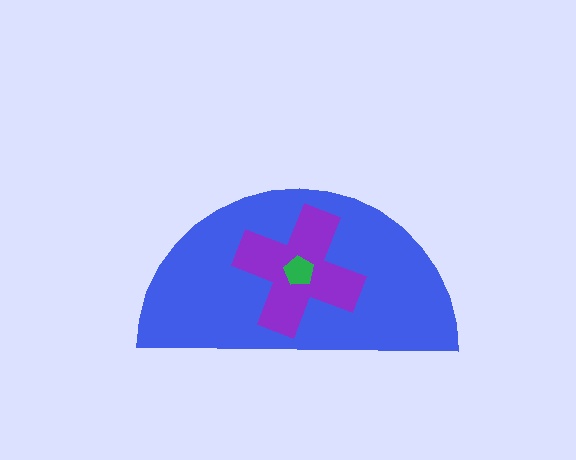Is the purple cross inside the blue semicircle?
Yes.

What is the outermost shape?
The blue semicircle.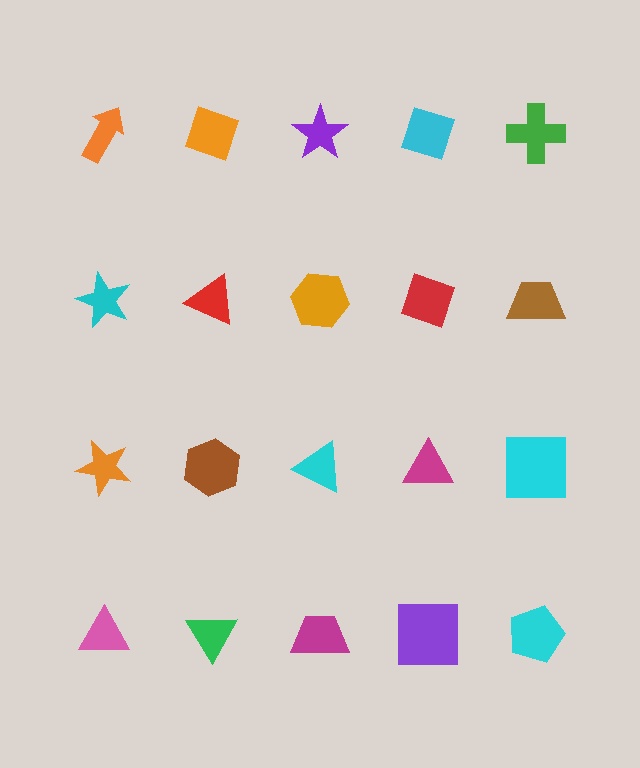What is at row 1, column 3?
A purple star.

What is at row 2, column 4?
A red diamond.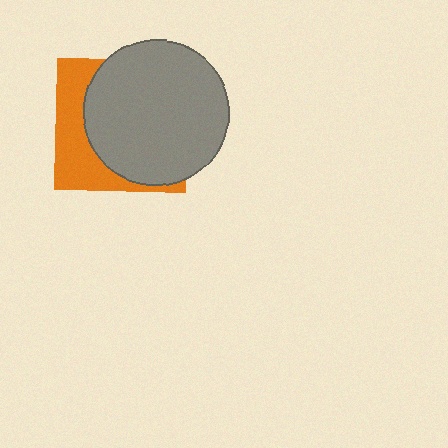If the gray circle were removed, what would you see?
You would see the complete orange square.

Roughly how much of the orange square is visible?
A small part of it is visible (roughly 33%).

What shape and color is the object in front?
The object in front is a gray circle.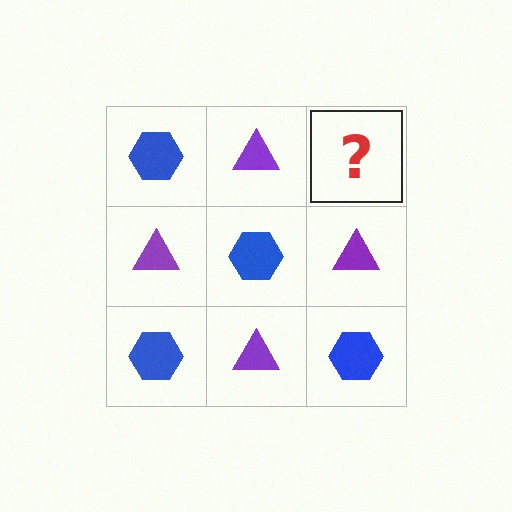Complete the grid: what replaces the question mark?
The question mark should be replaced with a blue hexagon.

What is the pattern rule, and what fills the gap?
The rule is that it alternates blue hexagon and purple triangle in a checkerboard pattern. The gap should be filled with a blue hexagon.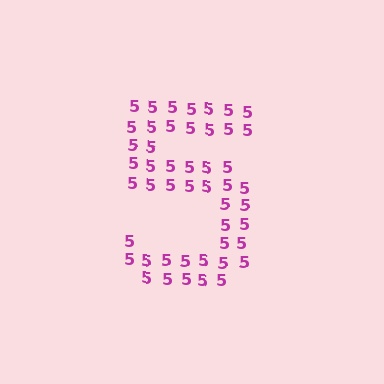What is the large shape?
The large shape is the digit 5.